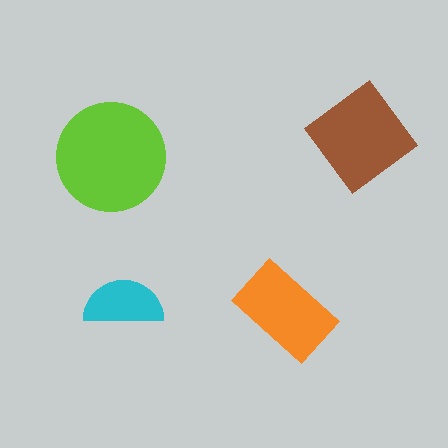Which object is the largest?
The lime circle.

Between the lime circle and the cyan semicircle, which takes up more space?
The lime circle.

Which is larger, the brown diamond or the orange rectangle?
The brown diamond.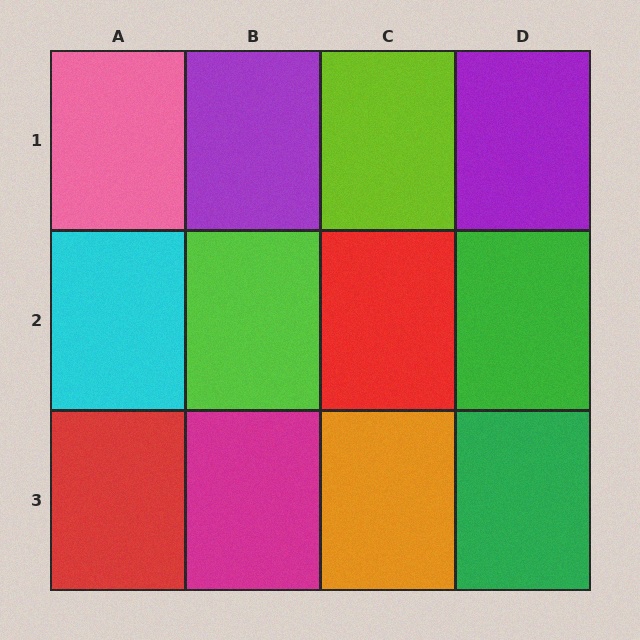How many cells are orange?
1 cell is orange.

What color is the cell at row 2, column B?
Lime.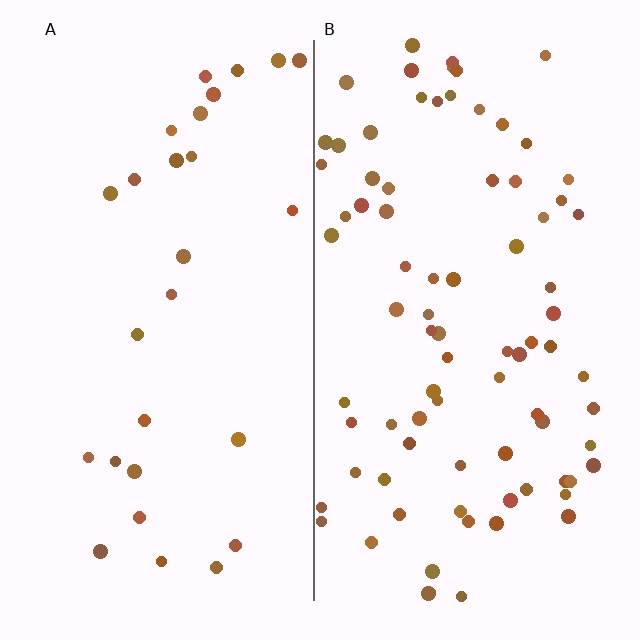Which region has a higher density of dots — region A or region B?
B (the right).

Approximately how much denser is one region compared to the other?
Approximately 3.0× — region B over region A.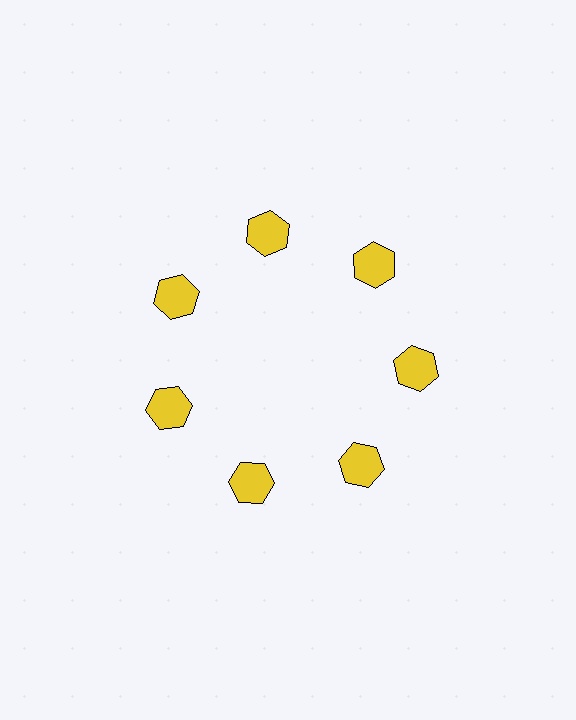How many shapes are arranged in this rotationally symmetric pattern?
There are 7 shapes, arranged in 7 groups of 1.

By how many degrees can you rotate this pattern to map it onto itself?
The pattern maps onto itself every 51 degrees of rotation.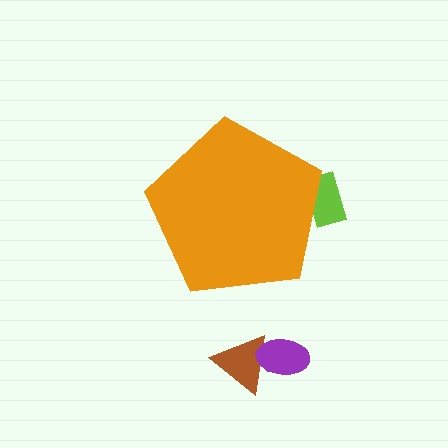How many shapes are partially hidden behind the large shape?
1 shape is partially hidden.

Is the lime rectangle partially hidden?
Yes, the lime rectangle is partially hidden behind the orange pentagon.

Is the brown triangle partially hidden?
No, the brown triangle is fully visible.